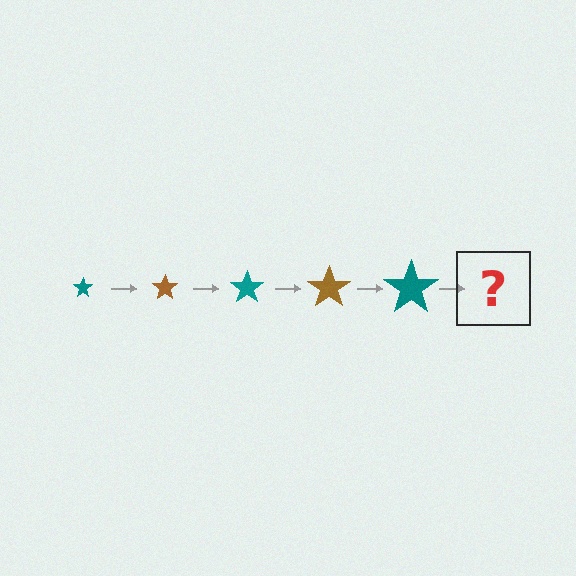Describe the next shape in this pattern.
It should be a brown star, larger than the previous one.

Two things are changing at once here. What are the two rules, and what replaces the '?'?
The two rules are that the star grows larger each step and the color cycles through teal and brown. The '?' should be a brown star, larger than the previous one.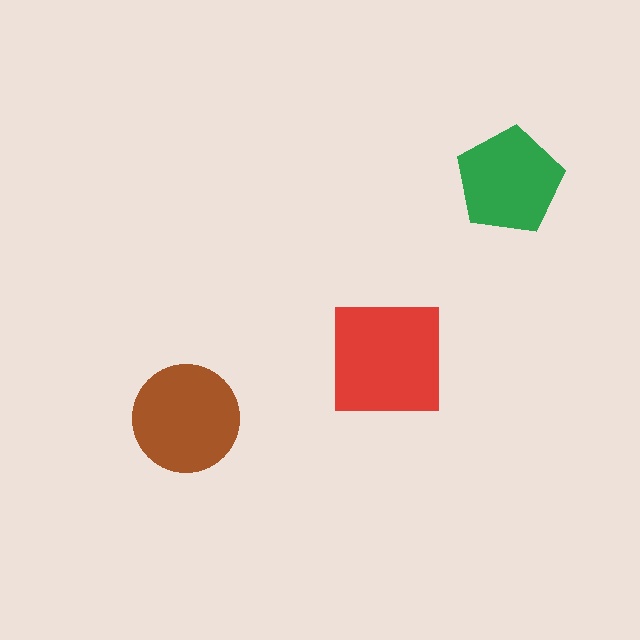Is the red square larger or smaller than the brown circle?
Larger.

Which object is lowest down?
The brown circle is bottommost.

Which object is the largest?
The red square.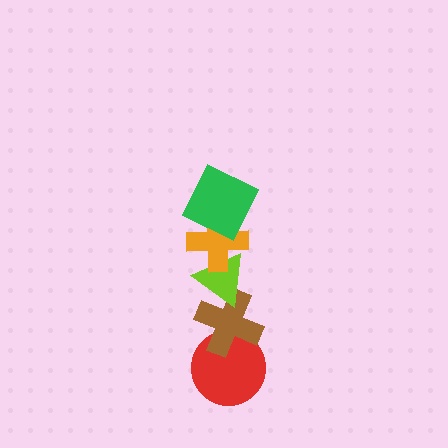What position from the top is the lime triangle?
The lime triangle is 3rd from the top.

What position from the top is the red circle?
The red circle is 5th from the top.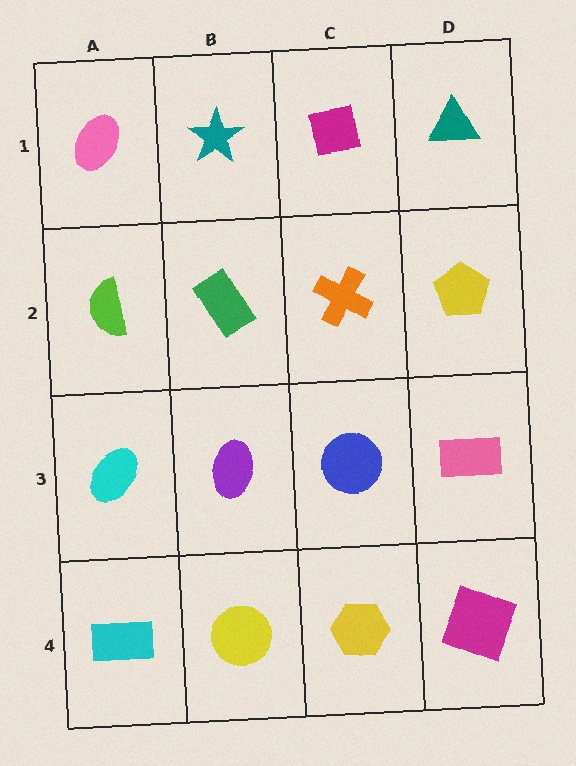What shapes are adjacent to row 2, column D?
A teal triangle (row 1, column D), a pink rectangle (row 3, column D), an orange cross (row 2, column C).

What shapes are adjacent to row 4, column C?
A blue circle (row 3, column C), a yellow circle (row 4, column B), a magenta square (row 4, column D).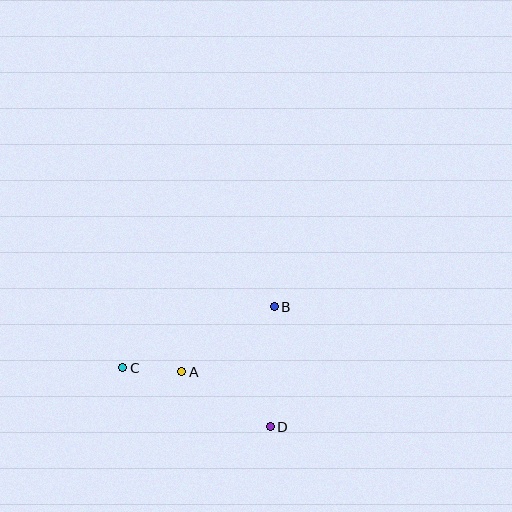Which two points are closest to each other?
Points A and C are closest to each other.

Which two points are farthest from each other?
Points B and C are farthest from each other.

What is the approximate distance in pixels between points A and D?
The distance between A and D is approximately 104 pixels.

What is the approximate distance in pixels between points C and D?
The distance between C and D is approximately 159 pixels.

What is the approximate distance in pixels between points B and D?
The distance between B and D is approximately 120 pixels.